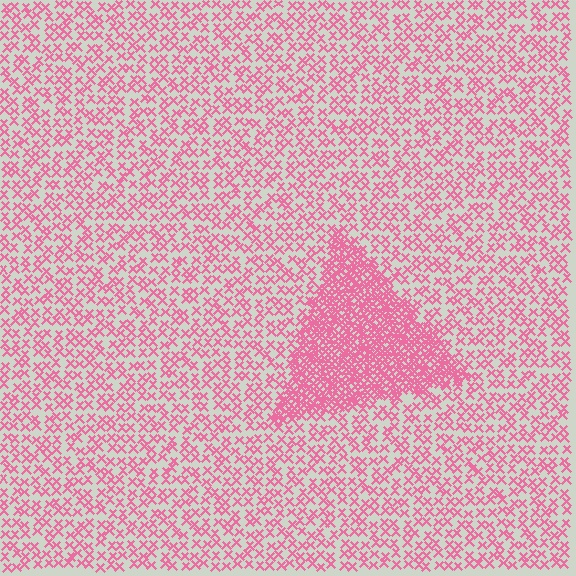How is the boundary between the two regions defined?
The boundary is defined by a change in element density (approximately 2.8x ratio). All elements are the same color, size, and shape.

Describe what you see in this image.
The image contains small pink elements arranged at two different densities. A triangle-shaped region is visible where the elements are more densely packed than the surrounding area.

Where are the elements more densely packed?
The elements are more densely packed inside the triangle boundary.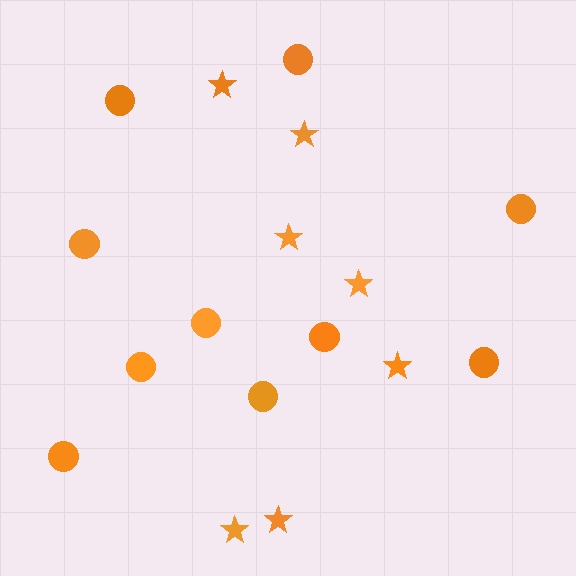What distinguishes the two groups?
There are 2 groups: one group of stars (7) and one group of circles (10).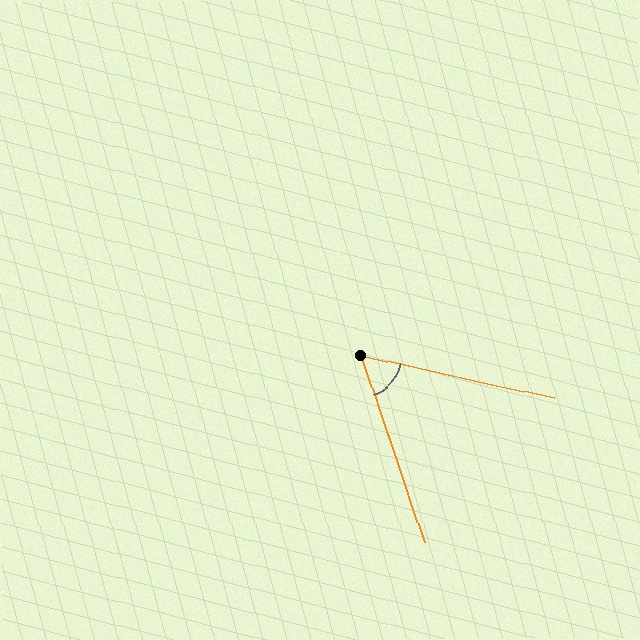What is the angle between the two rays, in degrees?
Approximately 59 degrees.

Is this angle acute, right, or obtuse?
It is acute.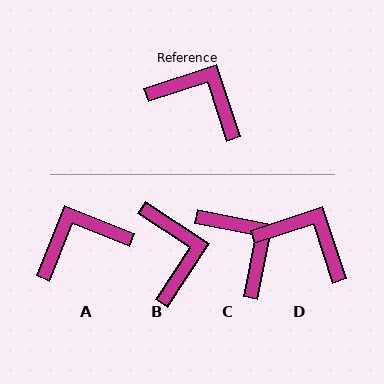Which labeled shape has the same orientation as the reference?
D.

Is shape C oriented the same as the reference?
No, it is off by about 30 degrees.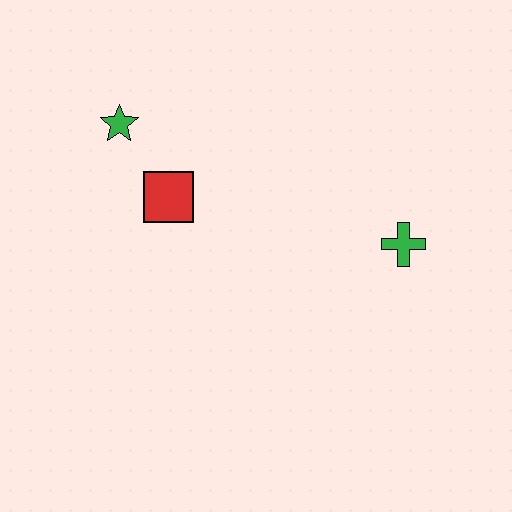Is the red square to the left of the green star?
No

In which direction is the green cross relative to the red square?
The green cross is to the right of the red square.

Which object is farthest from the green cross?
The green star is farthest from the green cross.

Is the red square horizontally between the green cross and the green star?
Yes